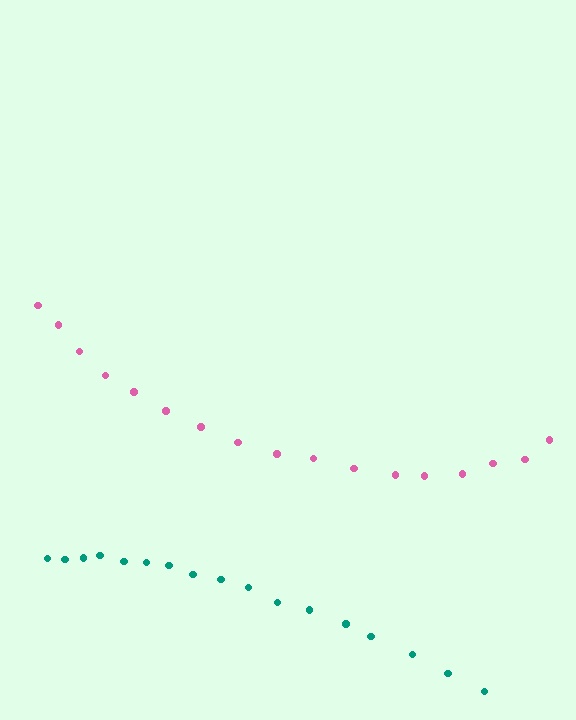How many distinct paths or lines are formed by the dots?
There are 2 distinct paths.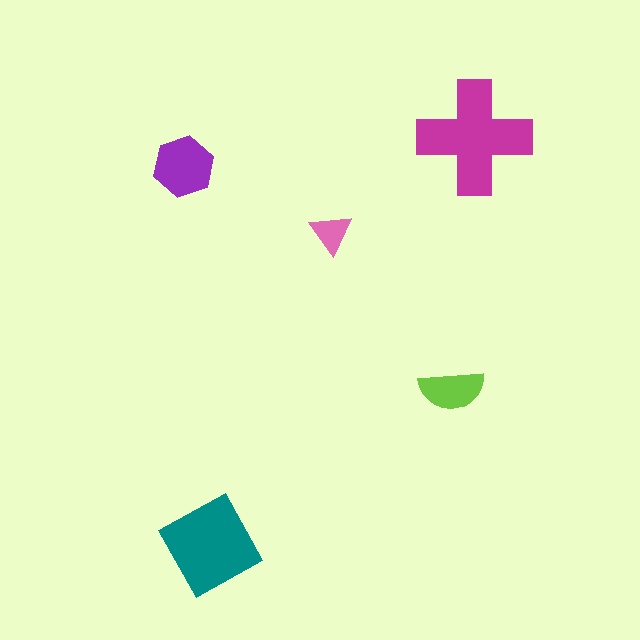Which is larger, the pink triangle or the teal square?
The teal square.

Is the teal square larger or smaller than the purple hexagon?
Larger.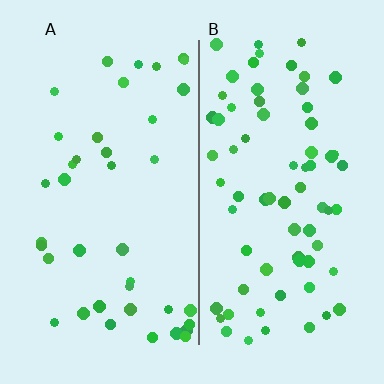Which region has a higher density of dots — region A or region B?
B (the right).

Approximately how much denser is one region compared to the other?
Approximately 1.8× — region B over region A.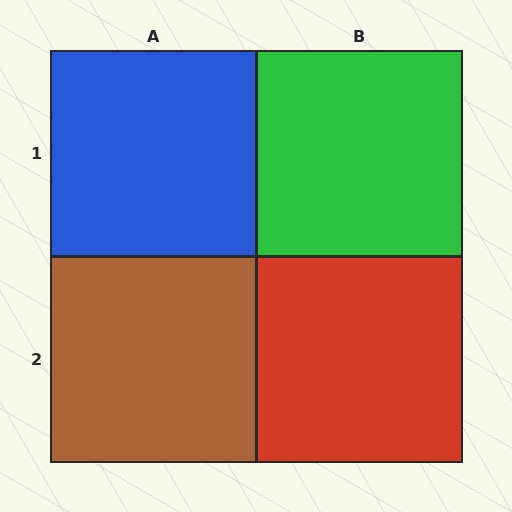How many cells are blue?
1 cell is blue.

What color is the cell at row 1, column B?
Green.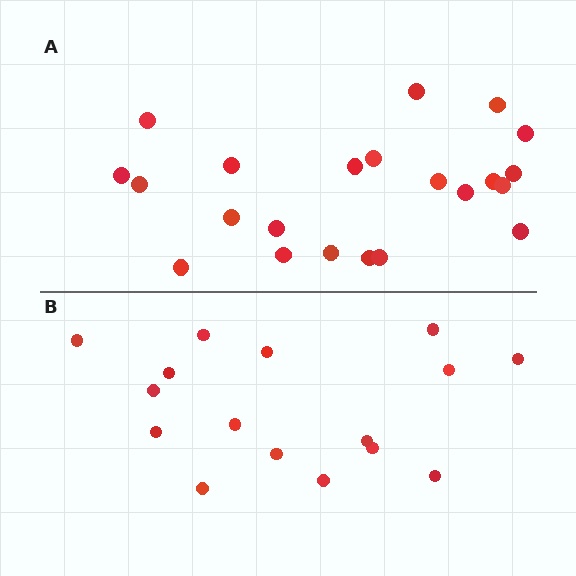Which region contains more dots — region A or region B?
Region A (the top region) has more dots.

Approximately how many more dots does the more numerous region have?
Region A has about 6 more dots than region B.